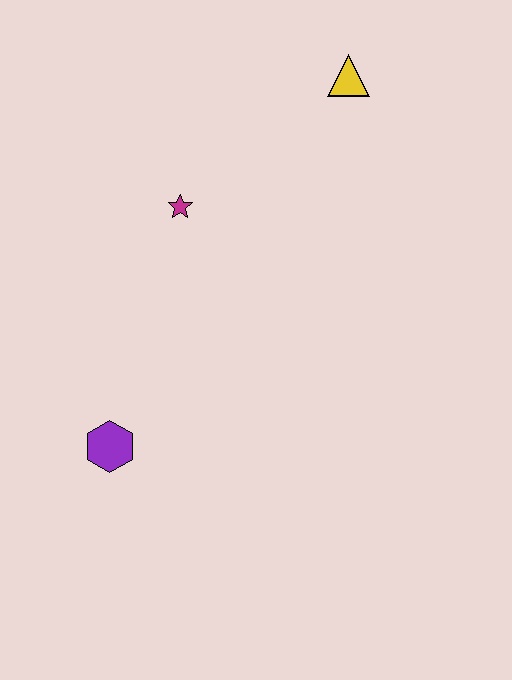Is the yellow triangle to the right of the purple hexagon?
Yes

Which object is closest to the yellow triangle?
The magenta star is closest to the yellow triangle.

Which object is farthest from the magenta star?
The purple hexagon is farthest from the magenta star.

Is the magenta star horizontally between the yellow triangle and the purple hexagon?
Yes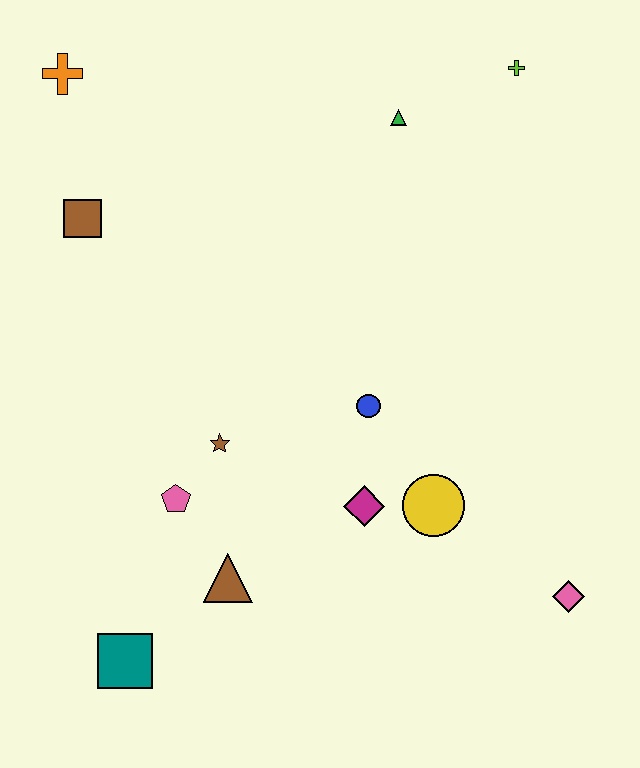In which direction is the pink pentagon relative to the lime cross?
The pink pentagon is below the lime cross.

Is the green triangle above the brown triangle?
Yes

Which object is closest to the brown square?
The orange cross is closest to the brown square.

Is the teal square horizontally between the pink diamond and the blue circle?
No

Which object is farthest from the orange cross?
The pink diamond is farthest from the orange cross.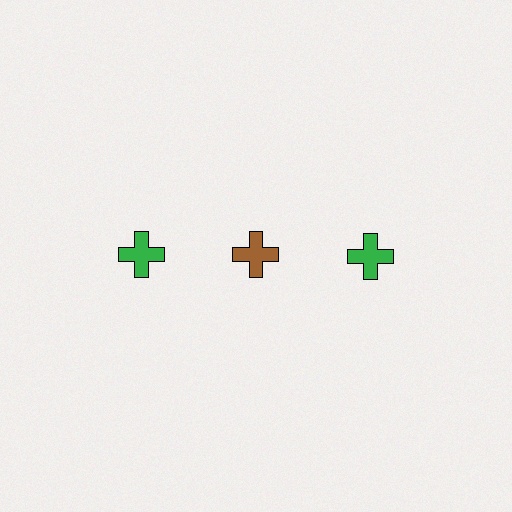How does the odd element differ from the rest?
It has a different color: brown instead of green.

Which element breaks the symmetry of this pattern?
The brown cross in the top row, second from left column breaks the symmetry. All other shapes are green crosses.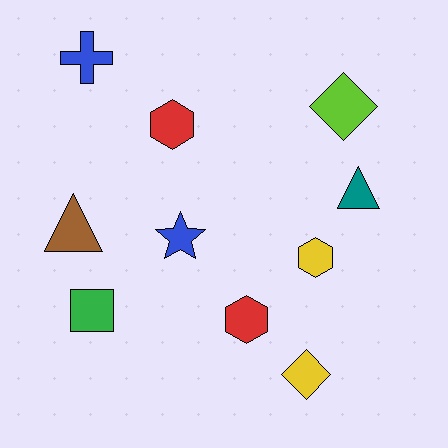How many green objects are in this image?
There is 1 green object.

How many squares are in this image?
There is 1 square.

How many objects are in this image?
There are 10 objects.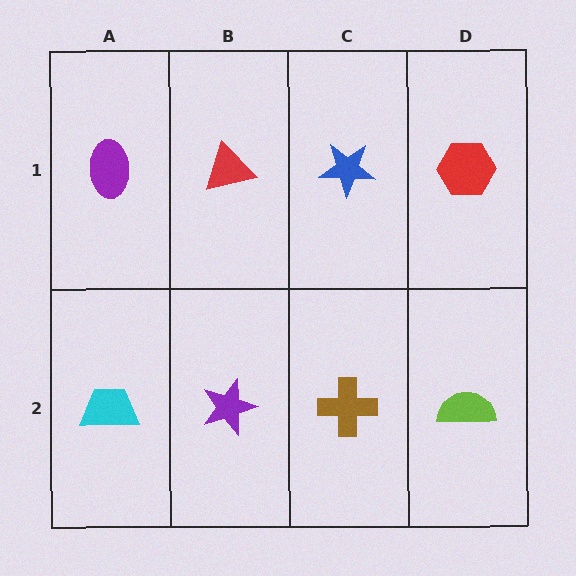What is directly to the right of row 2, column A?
A purple star.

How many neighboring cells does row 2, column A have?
2.